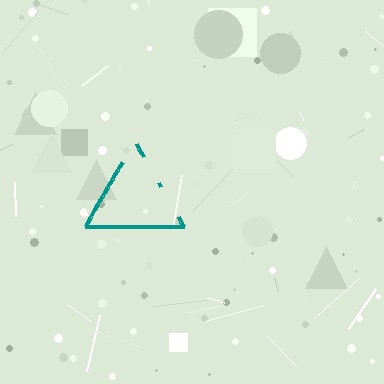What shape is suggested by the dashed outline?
The dashed outline suggests a triangle.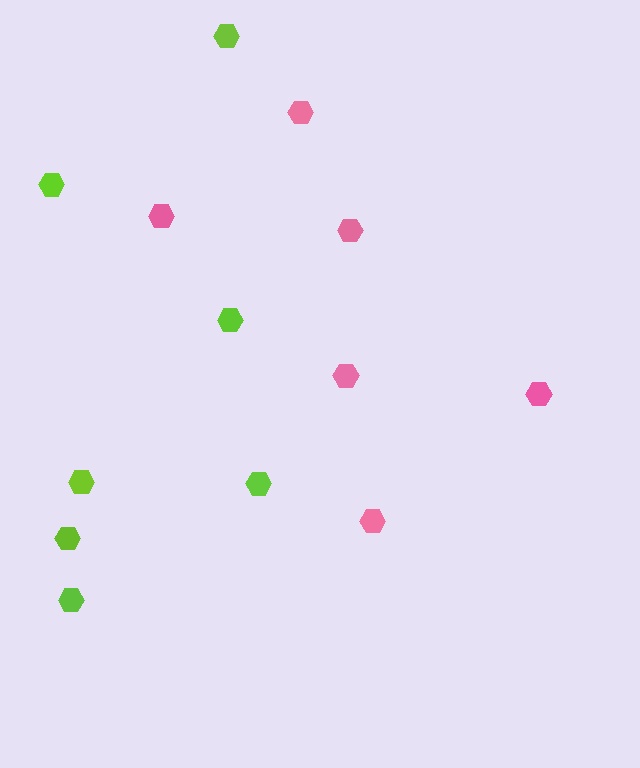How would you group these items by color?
There are 2 groups: one group of lime hexagons (7) and one group of pink hexagons (6).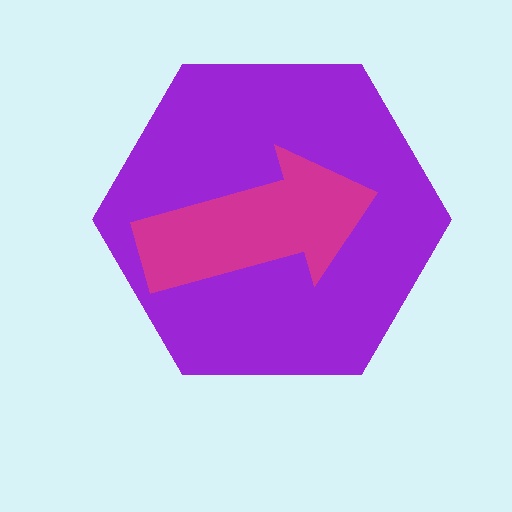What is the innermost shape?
The magenta arrow.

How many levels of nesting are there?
2.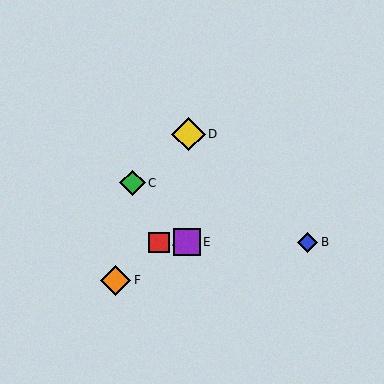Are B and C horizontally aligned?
No, B is at y≈242 and C is at y≈183.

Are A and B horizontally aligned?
Yes, both are at y≈242.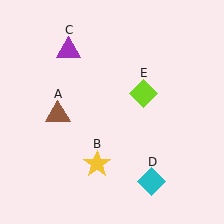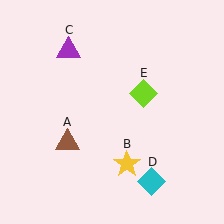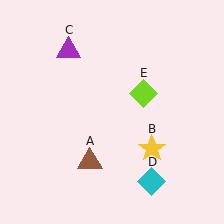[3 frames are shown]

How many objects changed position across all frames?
2 objects changed position: brown triangle (object A), yellow star (object B).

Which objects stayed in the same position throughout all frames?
Purple triangle (object C) and cyan diamond (object D) and lime diamond (object E) remained stationary.